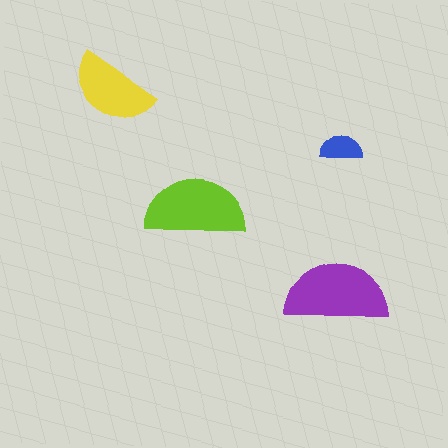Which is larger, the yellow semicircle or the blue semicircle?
The yellow one.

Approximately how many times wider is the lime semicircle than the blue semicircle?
About 2.5 times wider.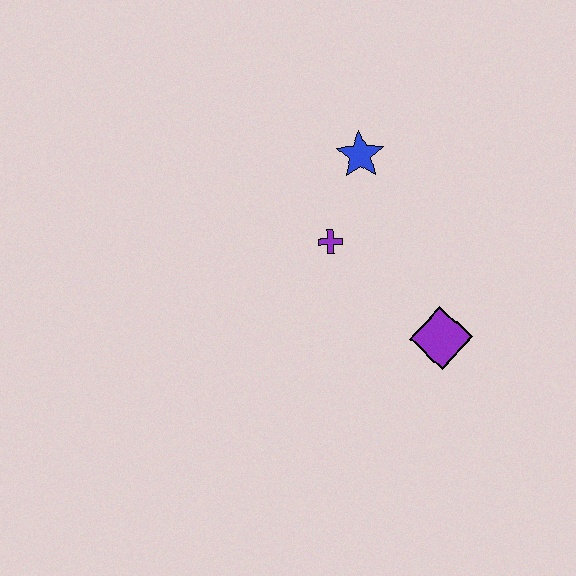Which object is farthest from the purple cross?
The purple diamond is farthest from the purple cross.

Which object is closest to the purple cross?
The blue star is closest to the purple cross.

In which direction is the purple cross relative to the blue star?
The purple cross is below the blue star.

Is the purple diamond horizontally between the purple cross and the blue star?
No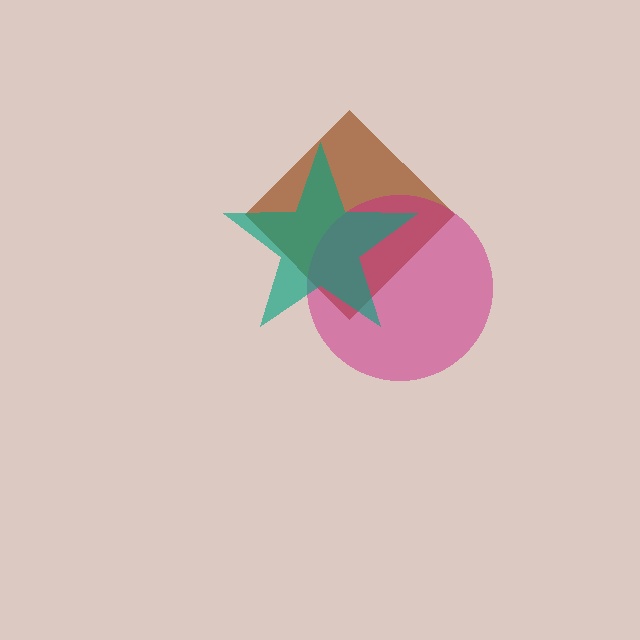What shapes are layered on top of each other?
The layered shapes are: a brown diamond, a magenta circle, a teal star.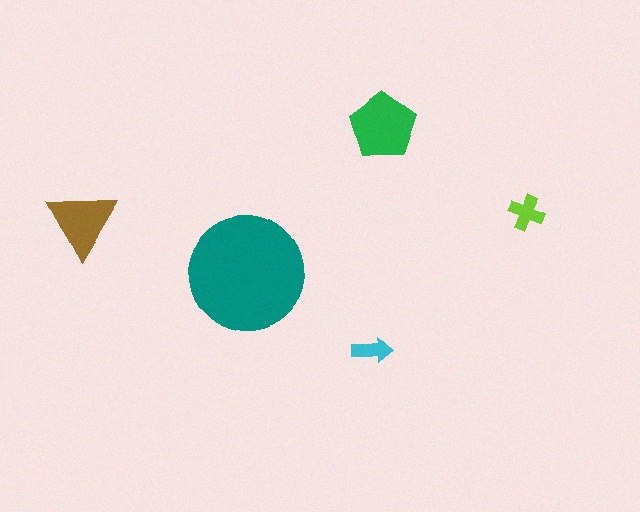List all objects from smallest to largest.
The cyan arrow, the lime cross, the brown triangle, the green pentagon, the teal circle.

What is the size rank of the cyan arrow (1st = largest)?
5th.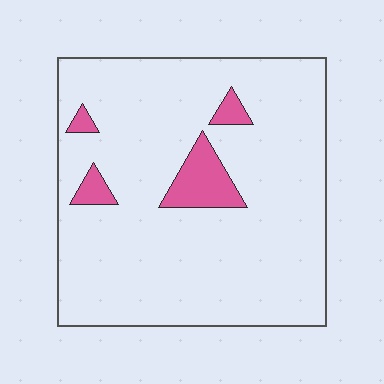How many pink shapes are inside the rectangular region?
4.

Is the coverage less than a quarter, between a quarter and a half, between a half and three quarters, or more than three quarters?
Less than a quarter.